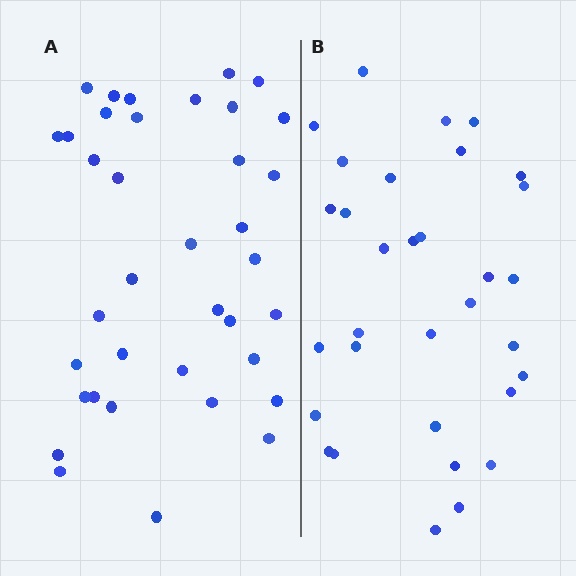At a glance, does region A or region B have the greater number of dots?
Region A (the left region) has more dots.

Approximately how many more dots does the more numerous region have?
Region A has about 5 more dots than region B.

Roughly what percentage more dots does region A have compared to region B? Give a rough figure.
About 15% more.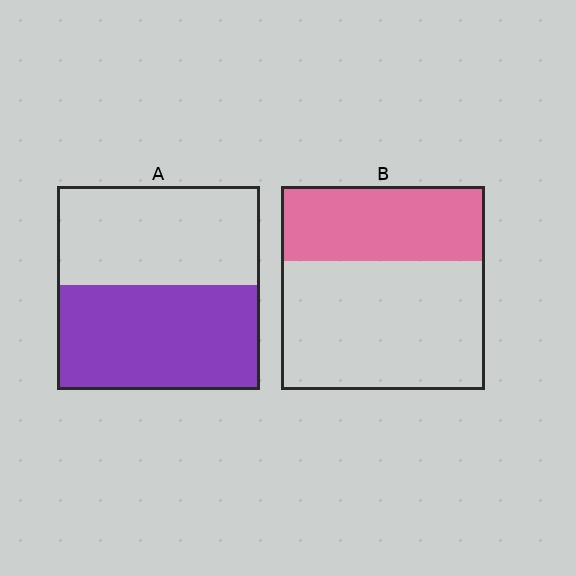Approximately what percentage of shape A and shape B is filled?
A is approximately 50% and B is approximately 35%.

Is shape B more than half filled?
No.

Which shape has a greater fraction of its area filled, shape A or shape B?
Shape A.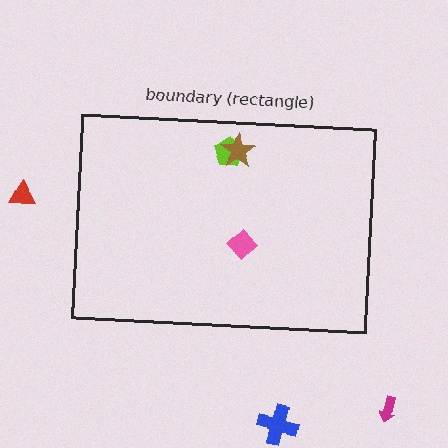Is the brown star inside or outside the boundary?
Inside.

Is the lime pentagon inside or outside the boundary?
Inside.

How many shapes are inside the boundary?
3 inside, 3 outside.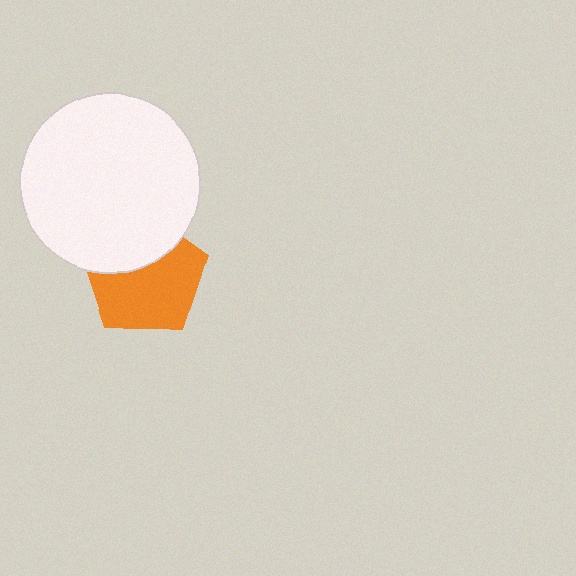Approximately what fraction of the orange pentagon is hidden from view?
Roughly 36% of the orange pentagon is hidden behind the white circle.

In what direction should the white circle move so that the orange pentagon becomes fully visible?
The white circle should move up. That is the shortest direction to clear the overlap and leave the orange pentagon fully visible.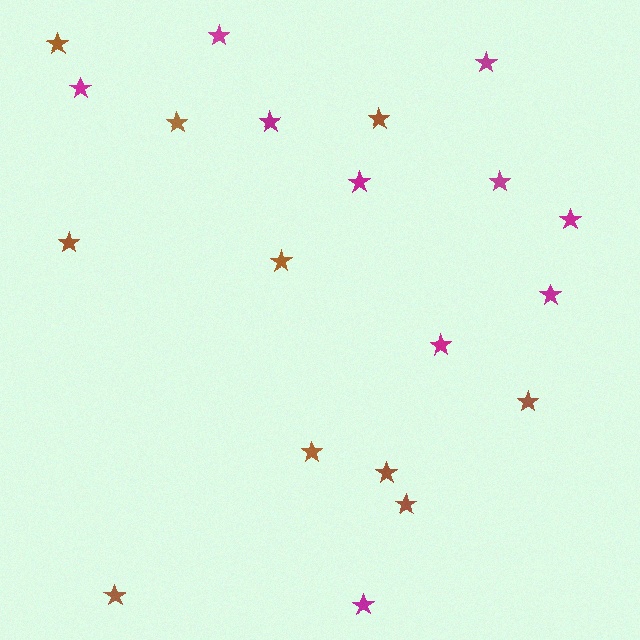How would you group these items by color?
There are 2 groups: one group of brown stars (10) and one group of magenta stars (10).